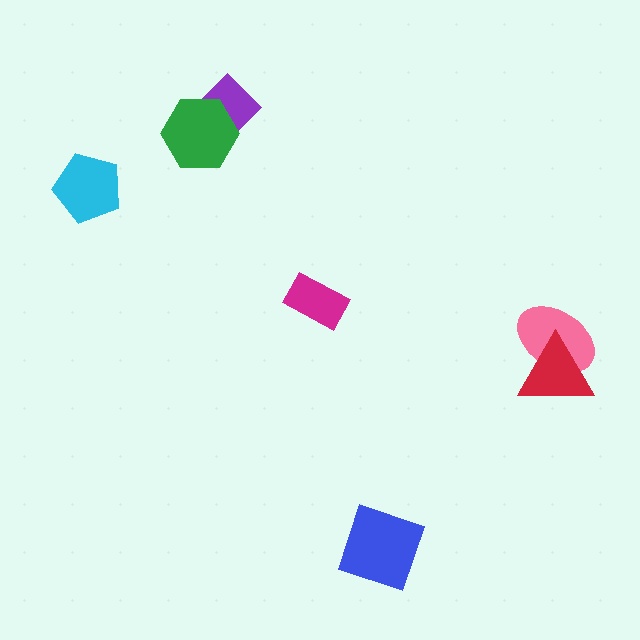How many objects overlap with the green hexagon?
1 object overlaps with the green hexagon.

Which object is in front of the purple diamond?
The green hexagon is in front of the purple diamond.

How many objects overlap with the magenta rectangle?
0 objects overlap with the magenta rectangle.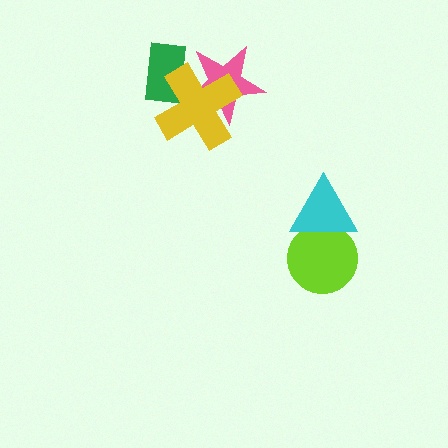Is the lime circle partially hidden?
Yes, it is partially covered by another shape.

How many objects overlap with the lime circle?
1 object overlaps with the lime circle.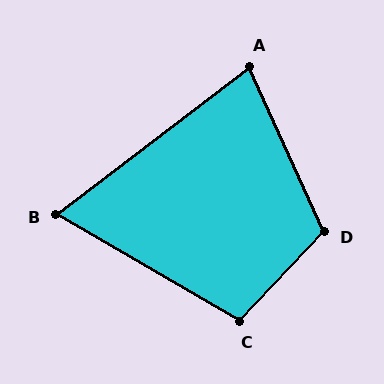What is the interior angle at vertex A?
Approximately 77 degrees (acute).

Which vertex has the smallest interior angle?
B, at approximately 68 degrees.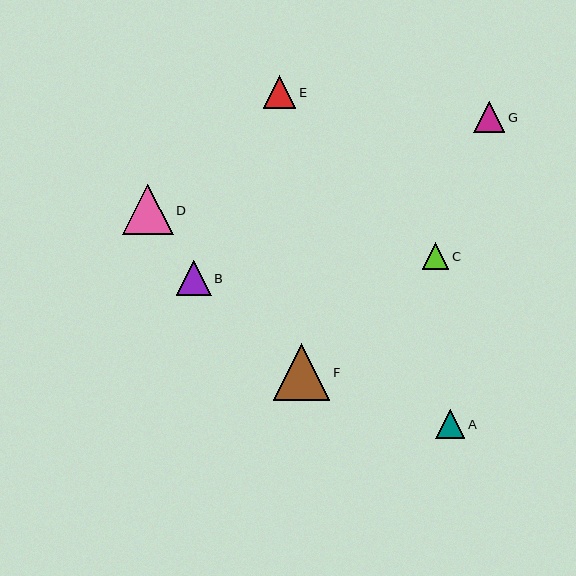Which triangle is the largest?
Triangle F is the largest with a size of approximately 57 pixels.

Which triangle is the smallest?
Triangle C is the smallest with a size of approximately 27 pixels.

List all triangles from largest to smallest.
From largest to smallest: F, D, B, E, G, A, C.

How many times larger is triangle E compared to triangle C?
Triangle E is approximately 1.2 times the size of triangle C.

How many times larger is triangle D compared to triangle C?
Triangle D is approximately 1.9 times the size of triangle C.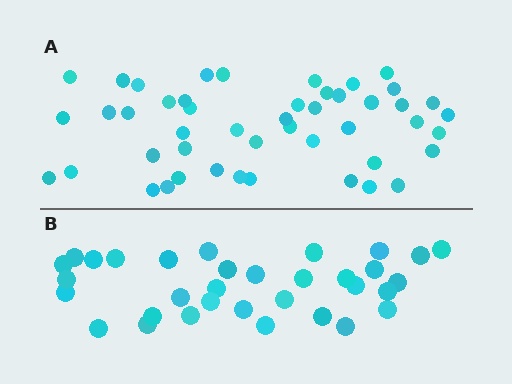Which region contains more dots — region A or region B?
Region A (the top region) has more dots.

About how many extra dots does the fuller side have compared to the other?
Region A has approximately 15 more dots than region B.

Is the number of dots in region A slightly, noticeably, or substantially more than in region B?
Region A has noticeably more, but not dramatically so. The ratio is roughly 1.4 to 1.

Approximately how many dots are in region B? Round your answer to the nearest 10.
About 30 dots. (The exact count is 33, which rounds to 30.)